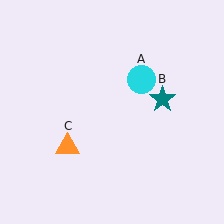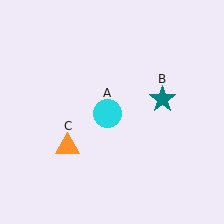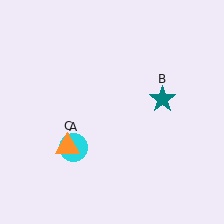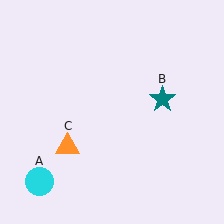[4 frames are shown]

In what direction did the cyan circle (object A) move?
The cyan circle (object A) moved down and to the left.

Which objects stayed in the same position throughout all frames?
Teal star (object B) and orange triangle (object C) remained stationary.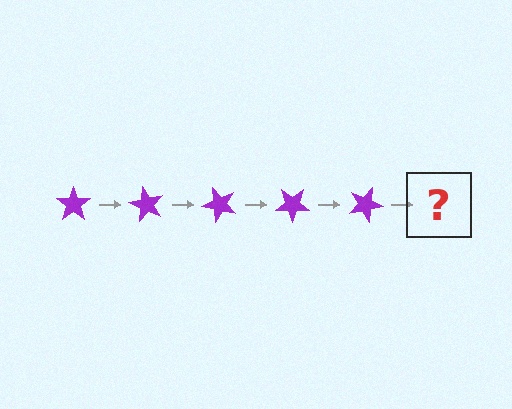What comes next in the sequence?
The next element should be a purple star rotated 300 degrees.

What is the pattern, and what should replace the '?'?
The pattern is that the star rotates 60 degrees each step. The '?' should be a purple star rotated 300 degrees.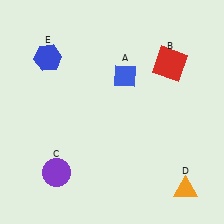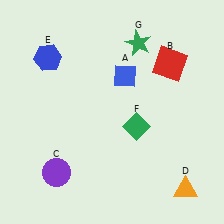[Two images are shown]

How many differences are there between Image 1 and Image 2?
There are 2 differences between the two images.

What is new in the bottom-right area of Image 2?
A green diamond (F) was added in the bottom-right area of Image 2.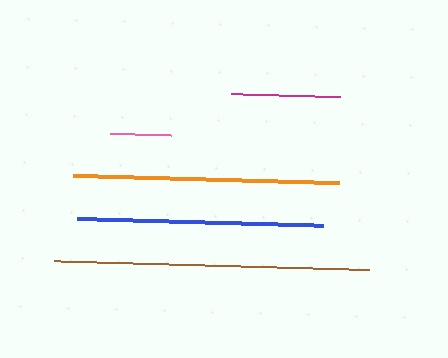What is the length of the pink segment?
The pink segment is approximately 61 pixels long.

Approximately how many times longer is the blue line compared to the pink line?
The blue line is approximately 4.0 times the length of the pink line.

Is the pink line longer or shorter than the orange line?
The orange line is longer than the pink line.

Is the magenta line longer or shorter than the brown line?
The brown line is longer than the magenta line.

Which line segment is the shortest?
The pink line is the shortest at approximately 61 pixels.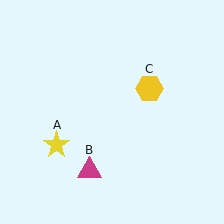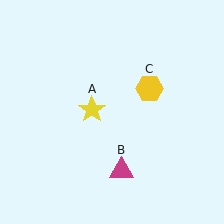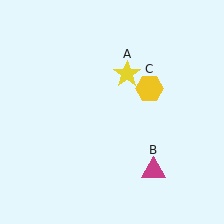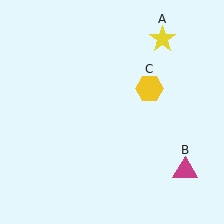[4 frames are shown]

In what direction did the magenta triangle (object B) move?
The magenta triangle (object B) moved right.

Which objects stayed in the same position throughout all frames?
Yellow hexagon (object C) remained stationary.